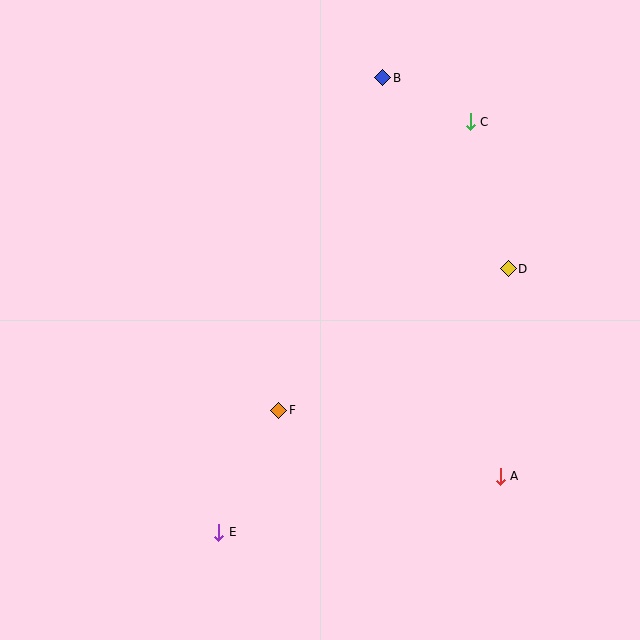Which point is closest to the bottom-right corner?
Point A is closest to the bottom-right corner.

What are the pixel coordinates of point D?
Point D is at (508, 269).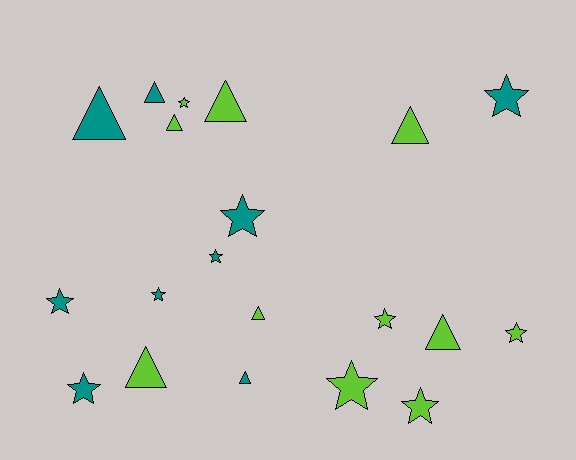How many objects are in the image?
There are 20 objects.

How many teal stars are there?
There are 6 teal stars.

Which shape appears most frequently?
Star, with 11 objects.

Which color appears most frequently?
Lime, with 11 objects.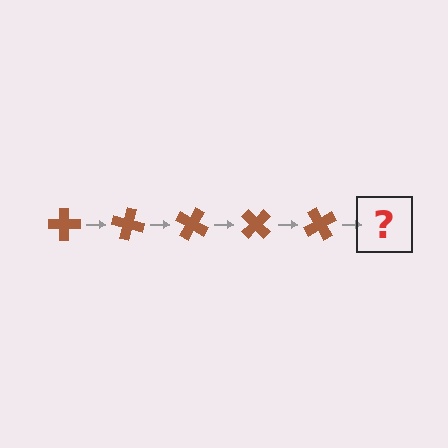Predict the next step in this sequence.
The next step is a brown cross rotated 75 degrees.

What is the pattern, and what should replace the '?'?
The pattern is that the cross rotates 15 degrees each step. The '?' should be a brown cross rotated 75 degrees.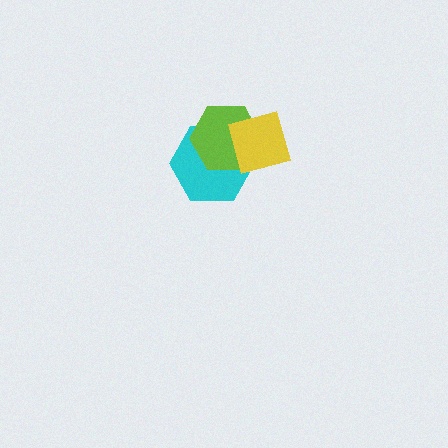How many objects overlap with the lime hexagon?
2 objects overlap with the lime hexagon.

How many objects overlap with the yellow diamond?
2 objects overlap with the yellow diamond.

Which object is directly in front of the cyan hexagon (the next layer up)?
The lime hexagon is directly in front of the cyan hexagon.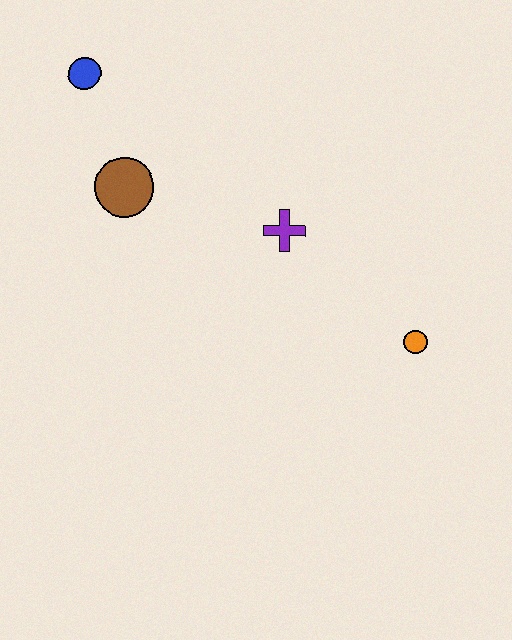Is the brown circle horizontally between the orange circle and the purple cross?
No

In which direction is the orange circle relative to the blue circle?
The orange circle is to the right of the blue circle.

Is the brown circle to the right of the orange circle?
No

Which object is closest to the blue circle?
The brown circle is closest to the blue circle.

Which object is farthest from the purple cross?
The blue circle is farthest from the purple cross.